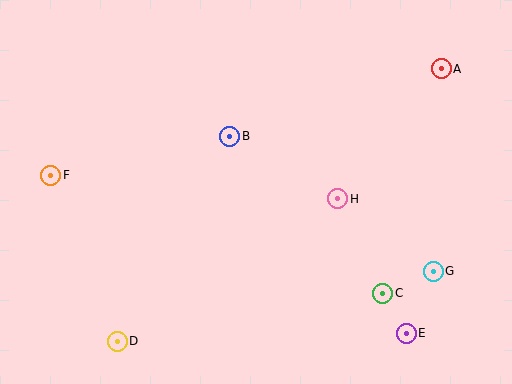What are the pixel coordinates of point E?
Point E is at (406, 333).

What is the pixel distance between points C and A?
The distance between C and A is 232 pixels.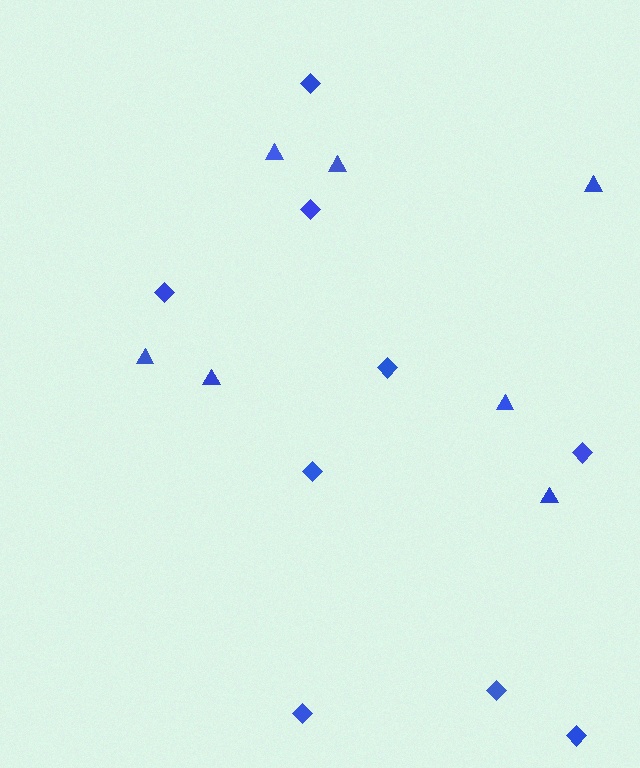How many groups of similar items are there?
There are 2 groups: one group of triangles (7) and one group of diamonds (9).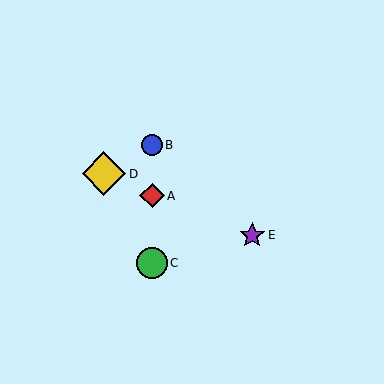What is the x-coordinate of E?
Object E is at x≈252.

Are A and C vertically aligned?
Yes, both are at x≈152.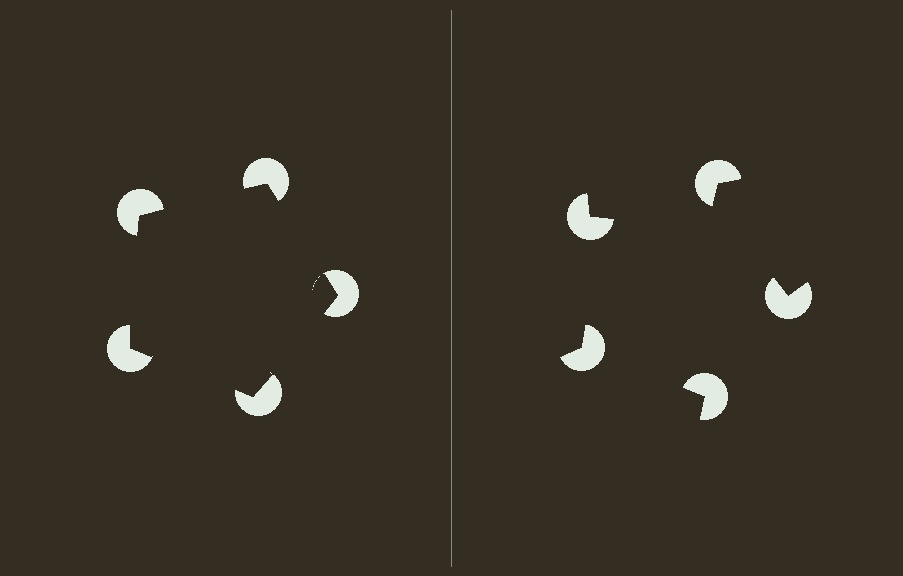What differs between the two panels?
The pac-man discs are positioned identically on both sides; only the wedge orientations differ. On the left they align to a pentagon; on the right they are misaligned.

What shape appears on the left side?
An illusory pentagon.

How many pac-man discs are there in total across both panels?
10 — 5 on each side.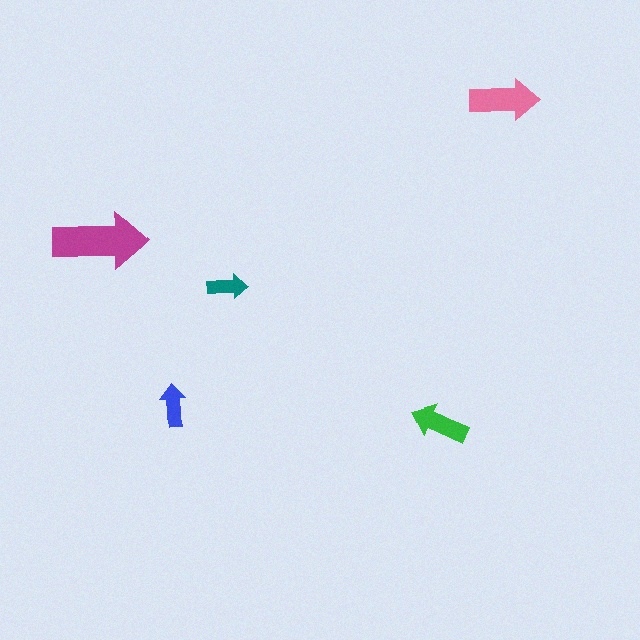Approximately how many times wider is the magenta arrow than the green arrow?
About 1.5 times wider.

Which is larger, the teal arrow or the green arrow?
The green one.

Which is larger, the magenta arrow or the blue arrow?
The magenta one.